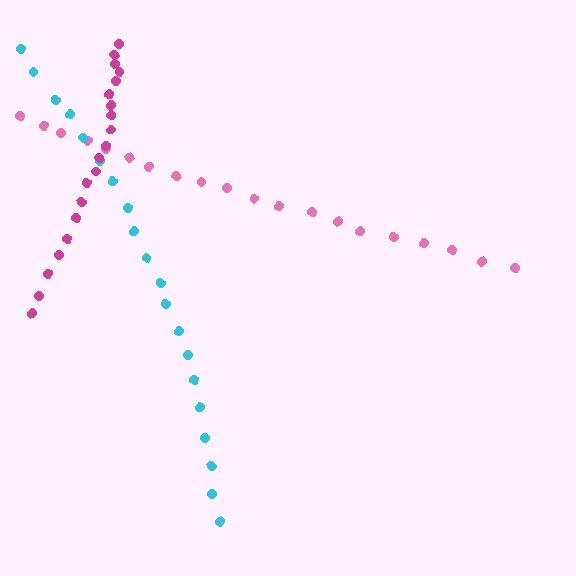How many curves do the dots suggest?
There are 3 distinct paths.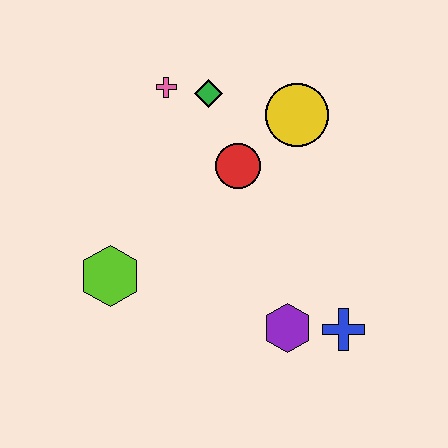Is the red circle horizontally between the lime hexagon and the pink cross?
No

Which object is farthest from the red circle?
The blue cross is farthest from the red circle.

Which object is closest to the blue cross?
The purple hexagon is closest to the blue cross.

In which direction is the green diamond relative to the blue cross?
The green diamond is above the blue cross.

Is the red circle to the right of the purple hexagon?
No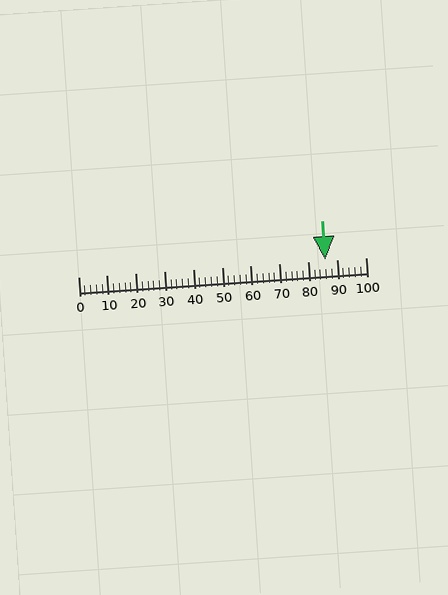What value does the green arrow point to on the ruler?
The green arrow points to approximately 86.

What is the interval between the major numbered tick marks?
The major tick marks are spaced 10 units apart.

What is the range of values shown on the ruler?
The ruler shows values from 0 to 100.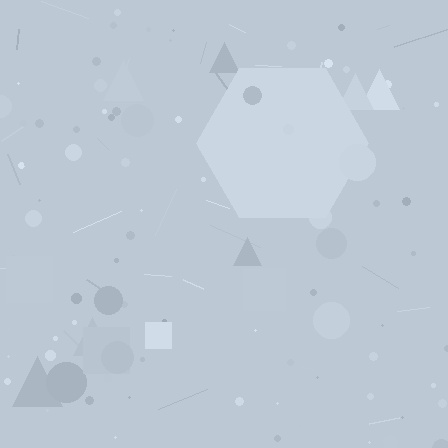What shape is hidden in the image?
A hexagon is hidden in the image.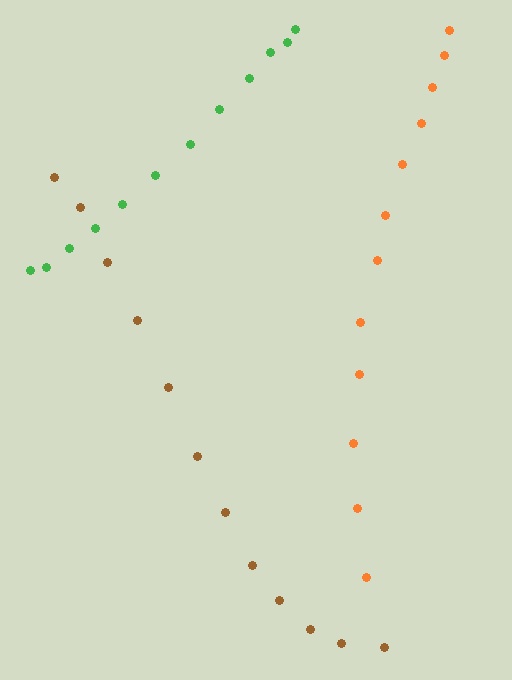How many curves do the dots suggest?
There are 3 distinct paths.